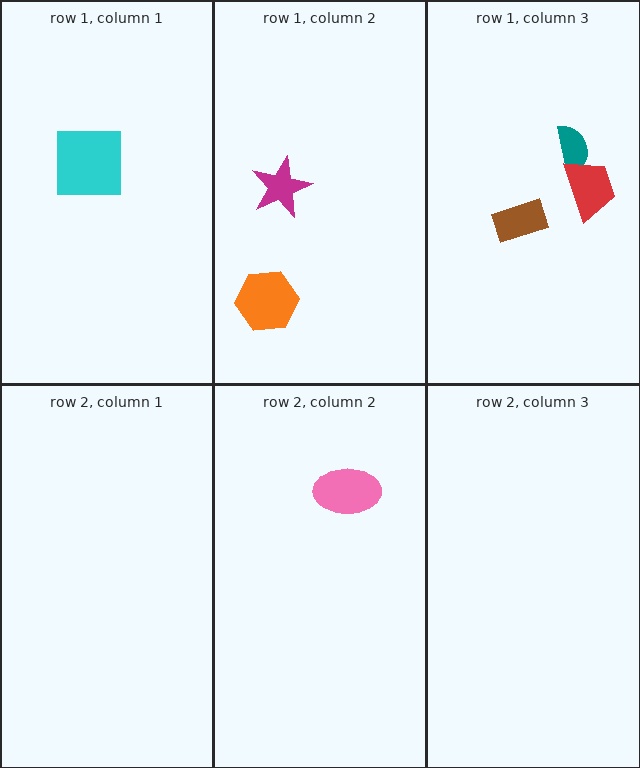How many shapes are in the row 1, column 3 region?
3.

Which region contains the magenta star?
The row 1, column 2 region.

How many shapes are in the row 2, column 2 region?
1.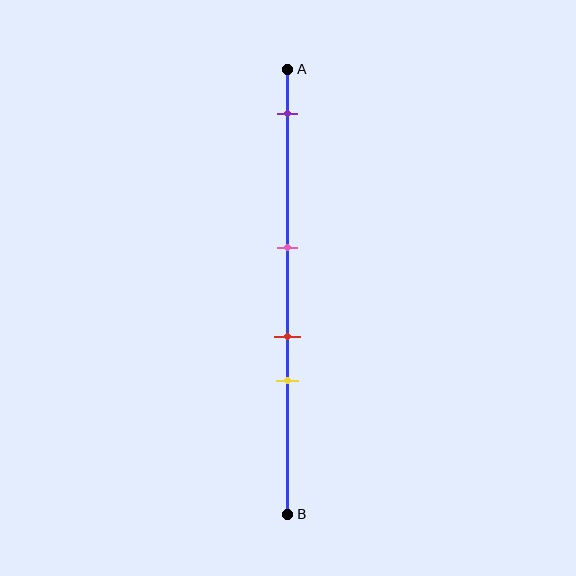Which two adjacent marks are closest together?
The red and yellow marks are the closest adjacent pair.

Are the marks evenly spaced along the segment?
No, the marks are not evenly spaced.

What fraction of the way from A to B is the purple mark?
The purple mark is approximately 10% (0.1) of the way from A to B.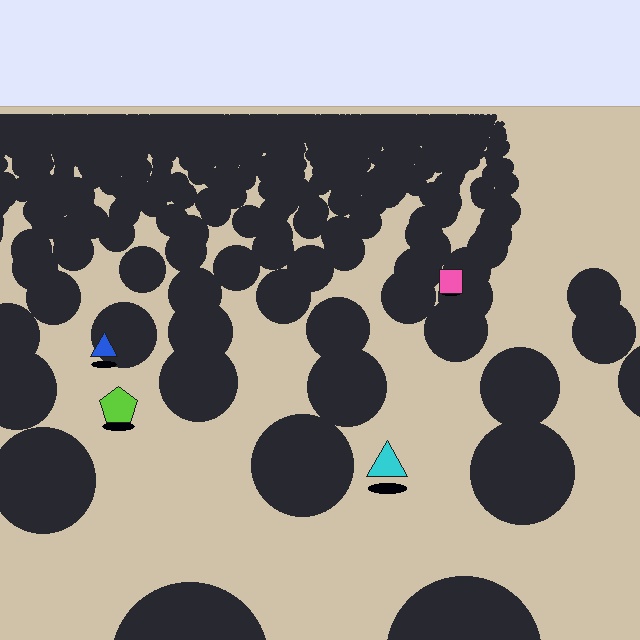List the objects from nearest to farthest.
From nearest to farthest: the cyan triangle, the lime pentagon, the blue triangle, the pink square.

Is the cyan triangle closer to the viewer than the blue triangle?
Yes. The cyan triangle is closer — you can tell from the texture gradient: the ground texture is coarser near it.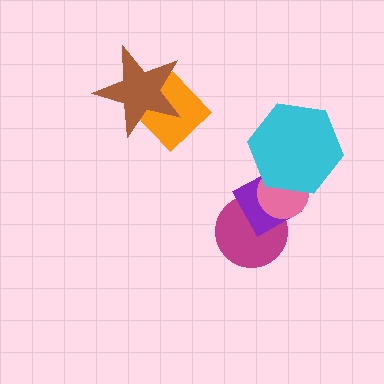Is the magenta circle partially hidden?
Yes, it is partially covered by another shape.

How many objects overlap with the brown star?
1 object overlaps with the brown star.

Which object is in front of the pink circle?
The cyan hexagon is in front of the pink circle.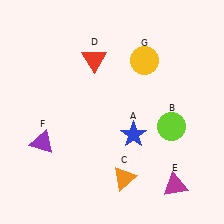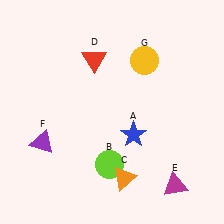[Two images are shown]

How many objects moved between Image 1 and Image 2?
1 object moved between the two images.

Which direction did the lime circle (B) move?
The lime circle (B) moved left.